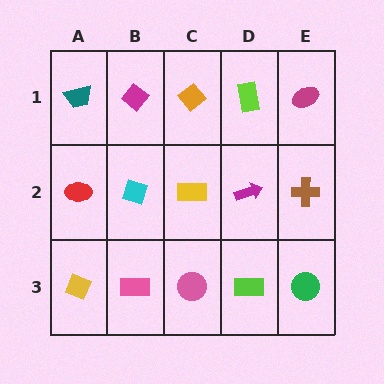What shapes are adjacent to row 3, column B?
A cyan diamond (row 2, column B), a yellow diamond (row 3, column A), a pink circle (row 3, column C).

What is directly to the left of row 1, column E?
A lime rectangle.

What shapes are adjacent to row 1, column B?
A cyan diamond (row 2, column B), a teal trapezoid (row 1, column A), an orange diamond (row 1, column C).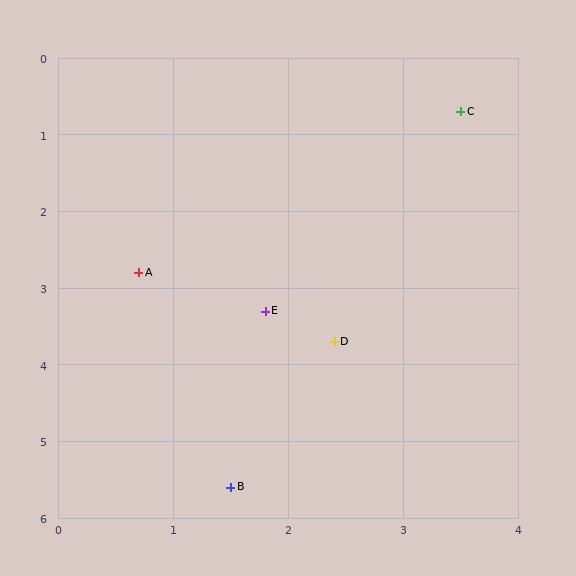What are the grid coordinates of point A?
Point A is at approximately (0.7, 2.8).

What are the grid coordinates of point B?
Point B is at approximately (1.5, 5.6).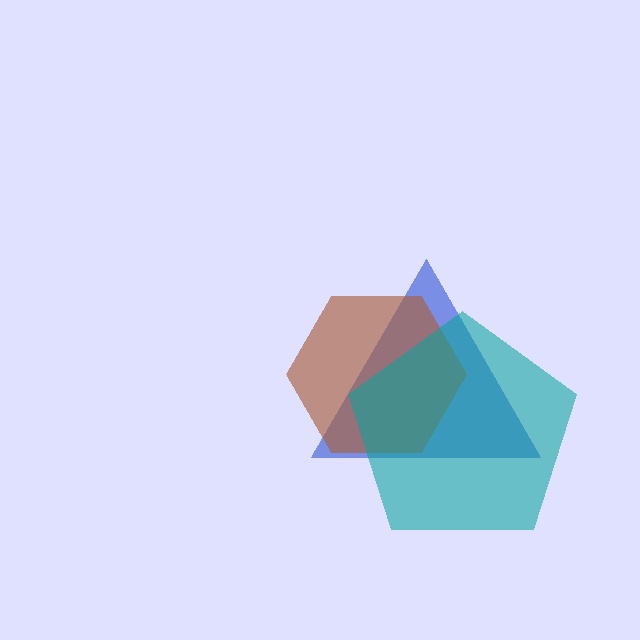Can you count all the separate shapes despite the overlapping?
Yes, there are 3 separate shapes.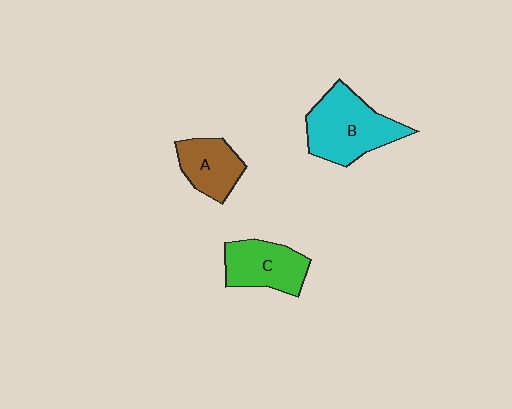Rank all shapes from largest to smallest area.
From largest to smallest: B (cyan), C (green), A (brown).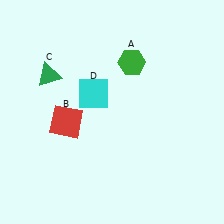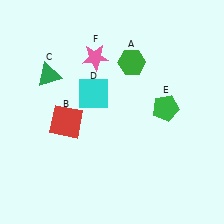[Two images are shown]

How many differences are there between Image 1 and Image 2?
There are 2 differences between the two images.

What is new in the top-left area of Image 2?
A pink star (F) was added in the top-left area of Image 2.